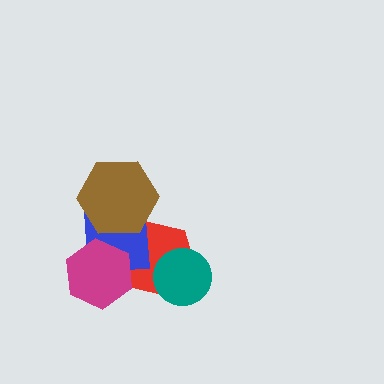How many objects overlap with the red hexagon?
3 objects overlap with the red hexagon.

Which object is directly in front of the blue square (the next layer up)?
The brown hexagon is directly in front of the blue square.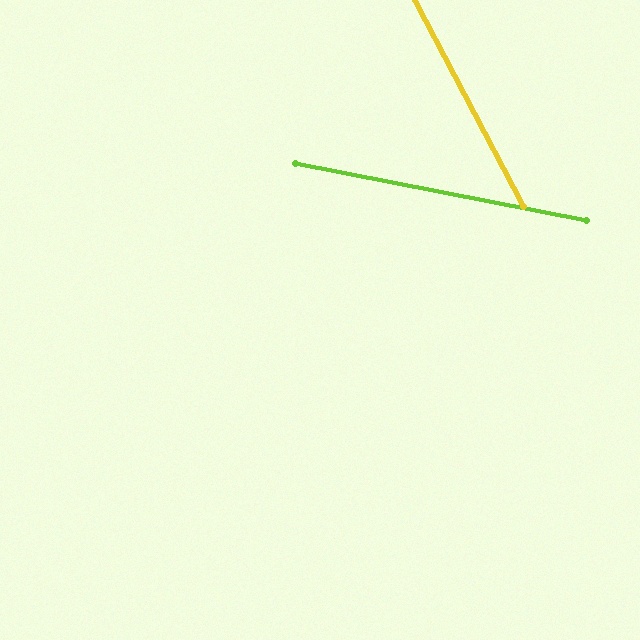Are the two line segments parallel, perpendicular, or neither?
Neither parallel nor perpendicular — they differ by about 51°.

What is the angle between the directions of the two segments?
Approximately 51 degrees.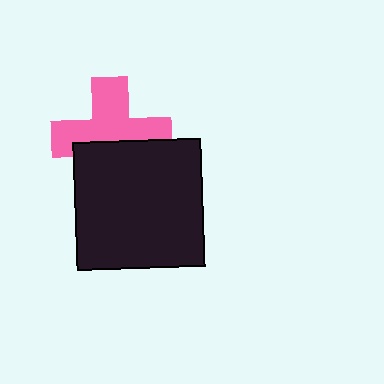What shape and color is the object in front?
The object in front is a black square.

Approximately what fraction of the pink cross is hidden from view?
Roughly 41% of the pink cross is hidden behind the black square.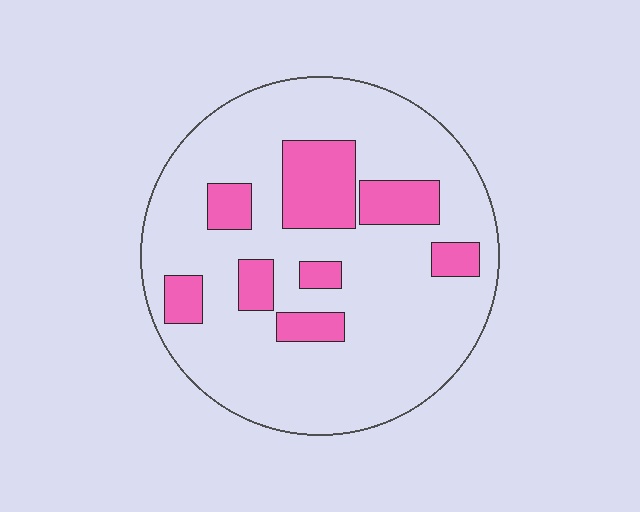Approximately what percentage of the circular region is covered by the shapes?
Approximately 20%.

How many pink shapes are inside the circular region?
8.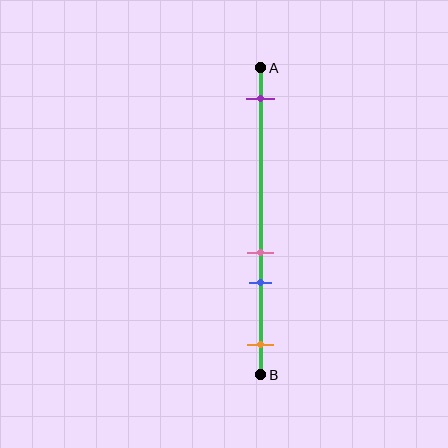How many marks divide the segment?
There are 4 marks dividing the segment.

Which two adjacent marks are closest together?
The pink and blue marks are the closest adjacent pair.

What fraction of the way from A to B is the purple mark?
The purple mark is approximately 10% (0.1) of the way from A to B.